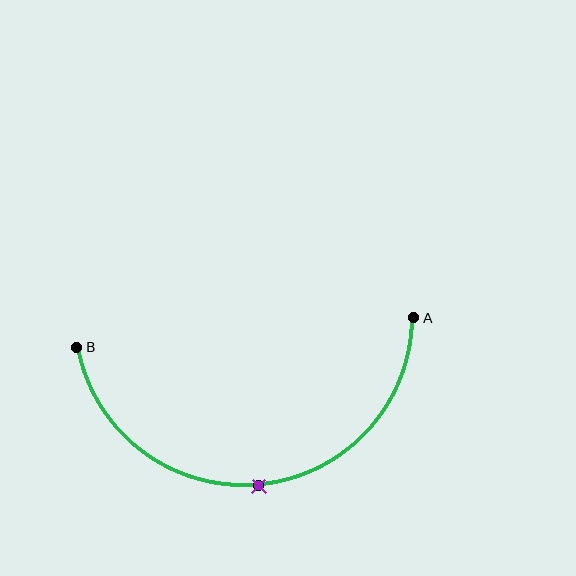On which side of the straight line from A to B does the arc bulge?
The arc bulges below the straight line connecting A and B.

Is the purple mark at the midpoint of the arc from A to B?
Yes. The purple mark lies on the arc at equal arc-length from both A and B — it is the arc midpoint.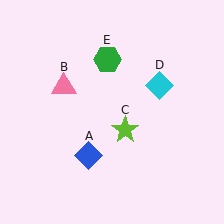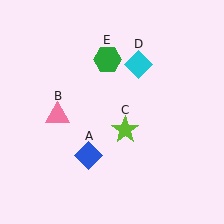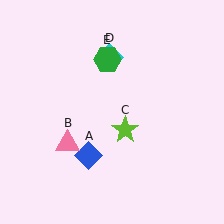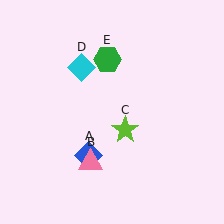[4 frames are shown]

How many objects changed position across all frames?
2 objects changed position: pink triangle (object B), cyan diamond (object D).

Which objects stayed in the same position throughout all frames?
Blue diamond (object A) and lime star (object C) and green hexagon (object E) remained stationary.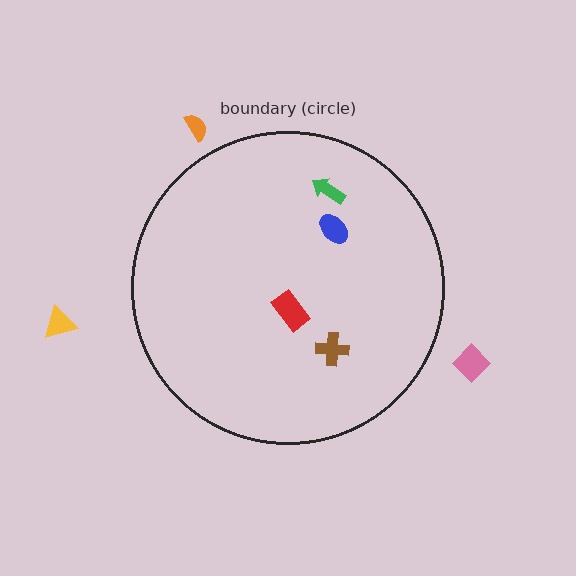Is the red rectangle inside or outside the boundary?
Inside.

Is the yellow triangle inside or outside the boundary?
Outside.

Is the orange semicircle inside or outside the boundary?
Outside.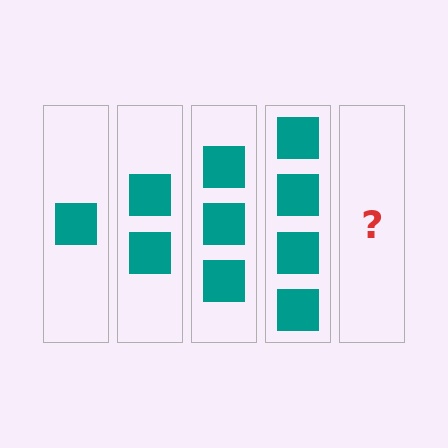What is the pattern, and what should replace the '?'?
The pattern is that each step adds one more square. The '?' should be 5 squares.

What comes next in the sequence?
The next element should be 5 squares.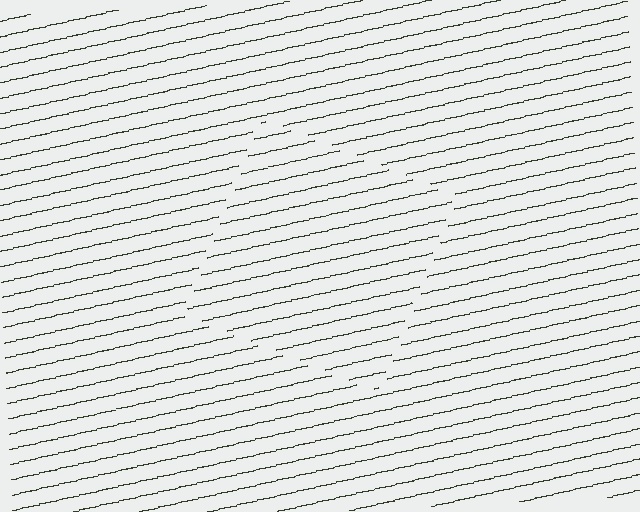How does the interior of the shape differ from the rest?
The interior of the shape contains the same grating, shifted by half a period — the contour is defined by the phase discontinuity where line-ends from the inner and outer gratings abut.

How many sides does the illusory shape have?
4 sides — the line-ends trace a square.